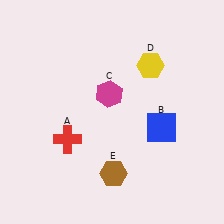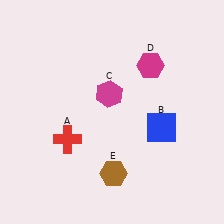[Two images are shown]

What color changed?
The hexagon (D) changed from yellow in Image 1 to magenta in Image 2.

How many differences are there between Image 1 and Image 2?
There is 1 difference between the two images.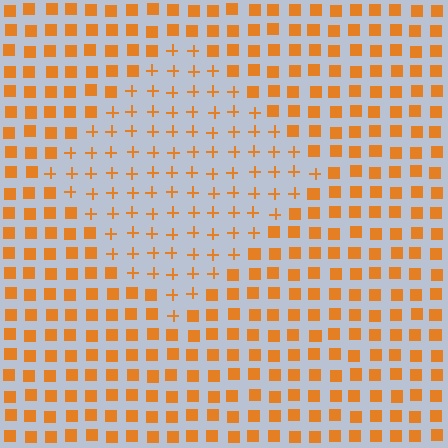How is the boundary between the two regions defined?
The boundary is defined by a change in element shape: plus signs inside vs. squares outside. All elements share the same color and spacing.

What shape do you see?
I see a diamond.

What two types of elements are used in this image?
The image uses plus signs inside the diamond region and squares outside it.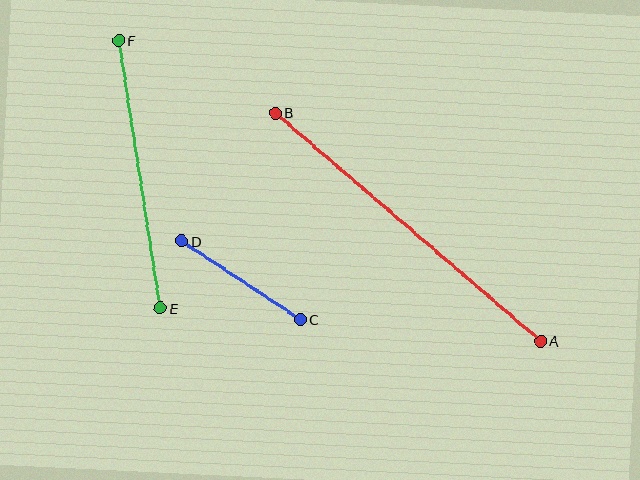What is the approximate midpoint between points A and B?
The midpoint is at approximately (408, 227) pixels.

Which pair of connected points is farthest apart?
Points A and B are farthest apart.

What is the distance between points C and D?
The distance is approximately 142 pixels.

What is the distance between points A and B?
The distance is approximately 350 pixels.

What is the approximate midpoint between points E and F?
The midpoint is at approximately (139, 174) pixels.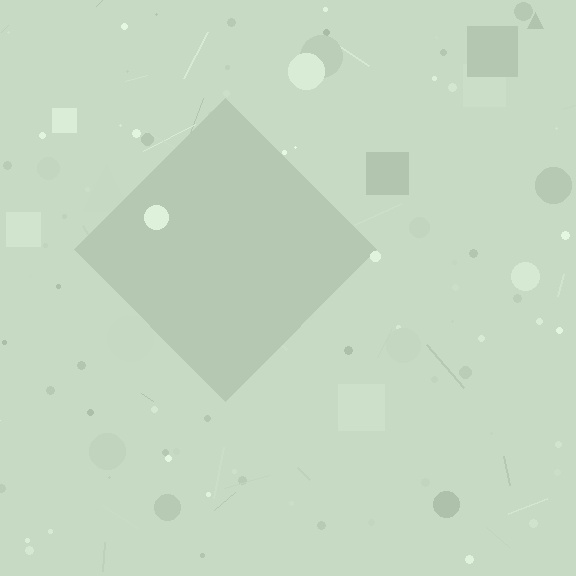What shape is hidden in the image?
A diamond is hidden in the image.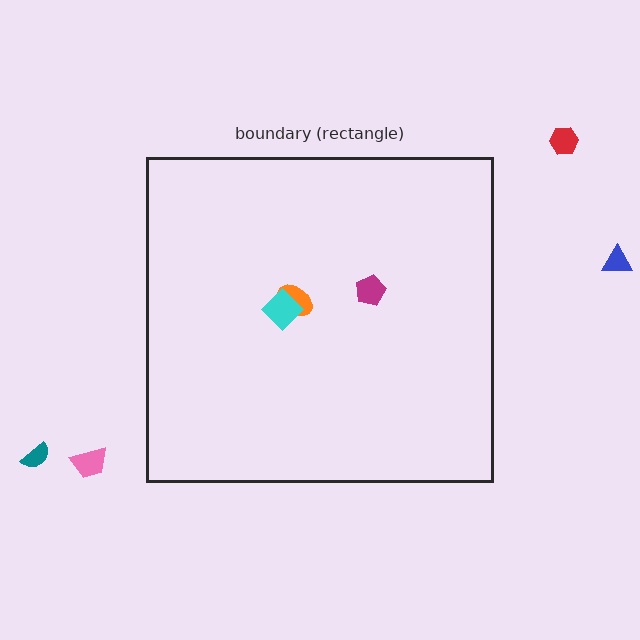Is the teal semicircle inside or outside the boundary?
Outside.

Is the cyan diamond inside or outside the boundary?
Inside.